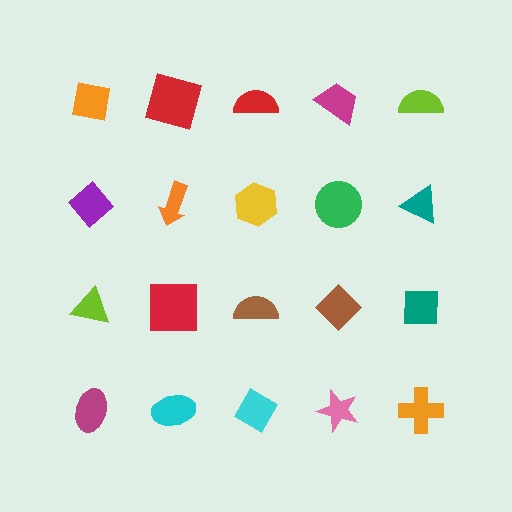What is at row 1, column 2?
A red square.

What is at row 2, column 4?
A green circle.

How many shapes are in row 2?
5 shapes.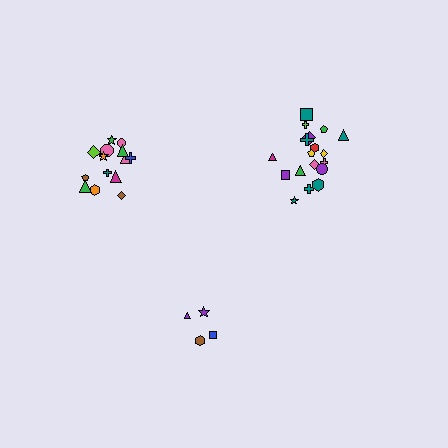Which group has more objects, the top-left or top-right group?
The top-right group.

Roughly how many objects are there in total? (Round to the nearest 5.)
Roughly 35 objects in total.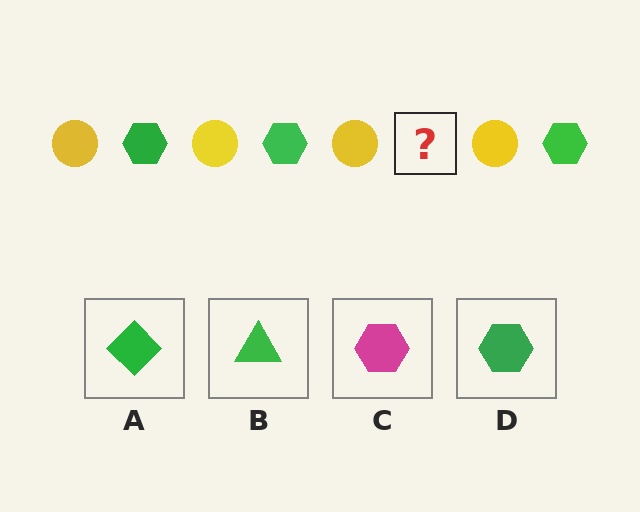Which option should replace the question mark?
Option D.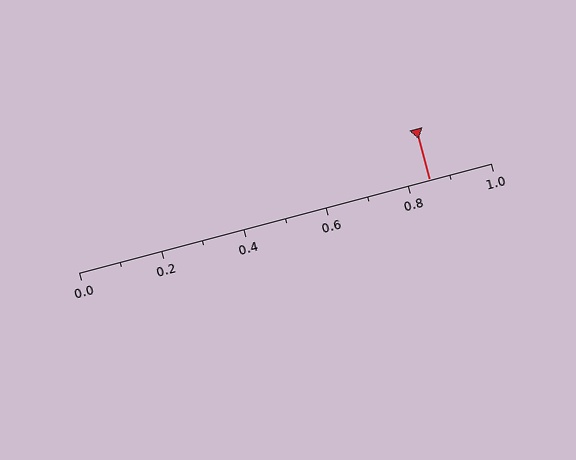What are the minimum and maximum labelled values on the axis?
The axis runs from 0.0 to 1.0.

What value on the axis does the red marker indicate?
The marker indicates approximately 0.85.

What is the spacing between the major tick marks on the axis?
The major ticks are spaced 0.2 apart.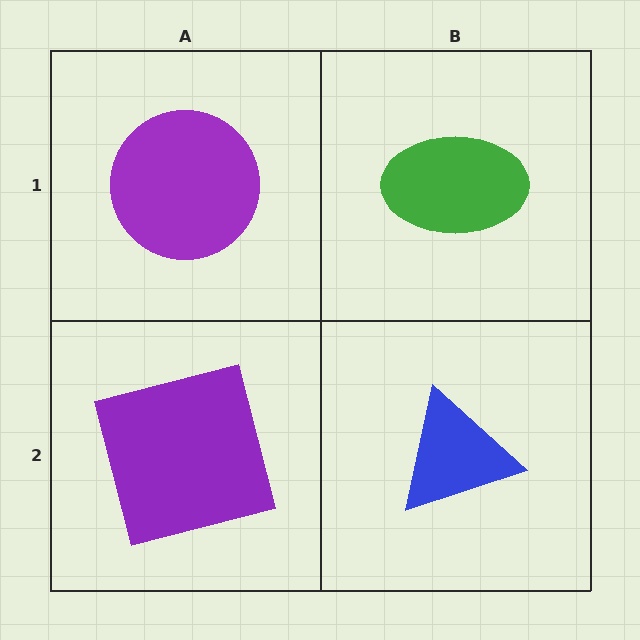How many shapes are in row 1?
2 shapes.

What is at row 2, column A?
A purple square.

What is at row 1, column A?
A purple circle.